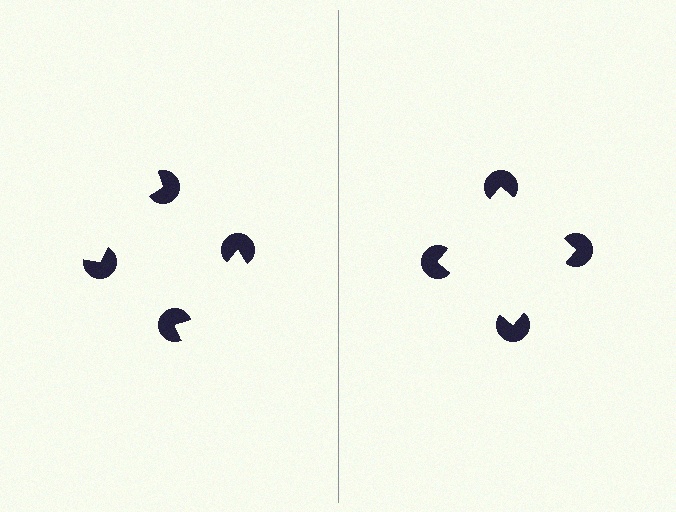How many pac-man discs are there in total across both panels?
8 — 4 on each side.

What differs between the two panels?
The pac-man discs are positioned identically on both sides; only the wedge orientations differ. On the right they align to a square; on the left they are misaligned.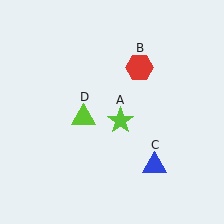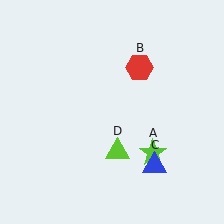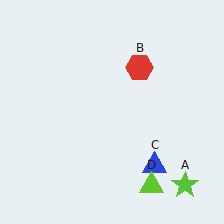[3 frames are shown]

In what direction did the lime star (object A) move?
The lime star (object A) moved down and to the right.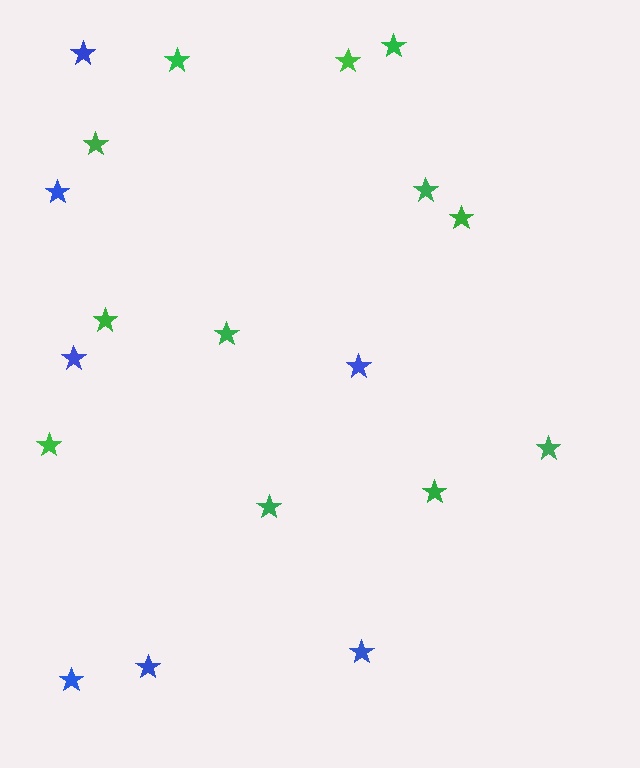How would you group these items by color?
There are 2 groups: one group of blue stars (7) and one group of green stars (12).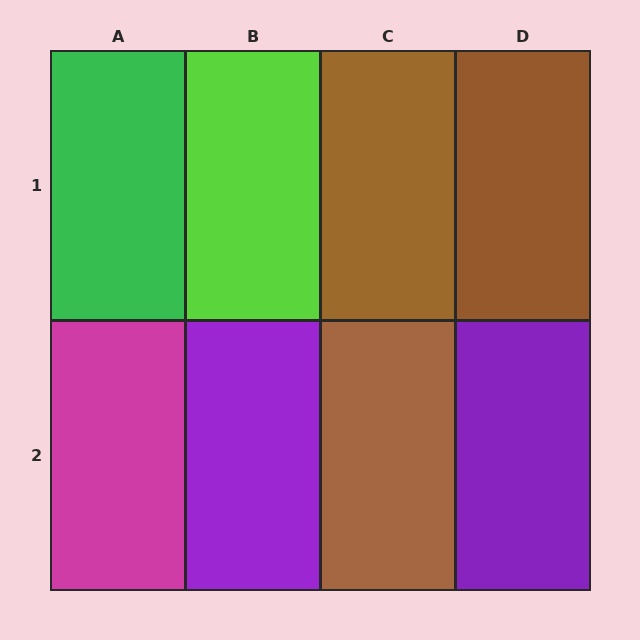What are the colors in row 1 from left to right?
Green, lime, brown, brown.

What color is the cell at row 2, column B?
Purple.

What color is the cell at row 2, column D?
Purple.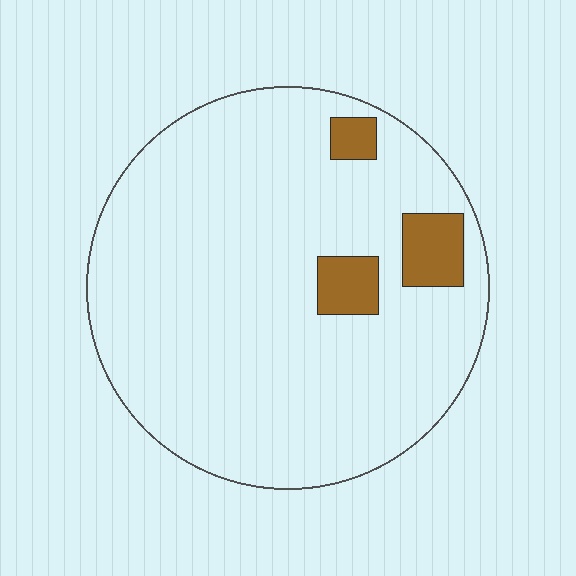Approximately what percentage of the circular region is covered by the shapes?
Approximately 10%.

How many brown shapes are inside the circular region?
3.